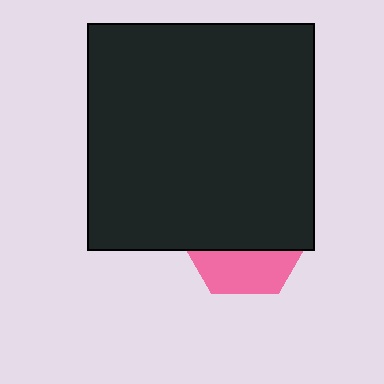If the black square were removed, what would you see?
You would see the complete pink hexagon.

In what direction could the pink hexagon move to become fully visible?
The pink hexagon could move down. That would shift it out from behind the black square entirely.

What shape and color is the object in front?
The object in front is a black square.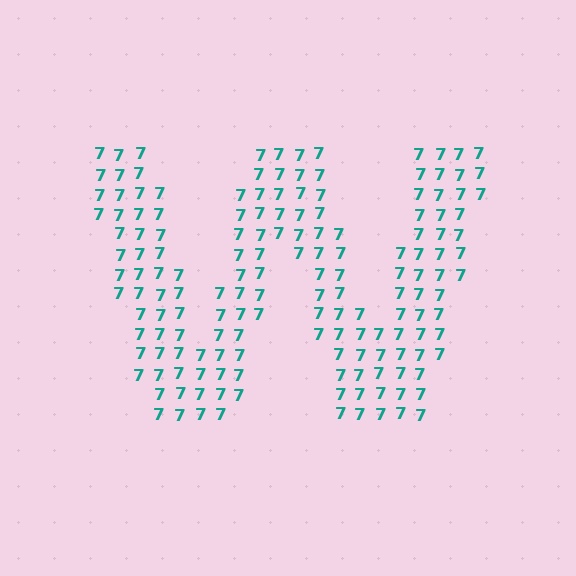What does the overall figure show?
The overall figure shows the letter W.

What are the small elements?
The small elements are digit 7's.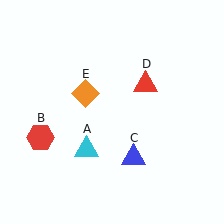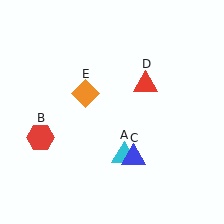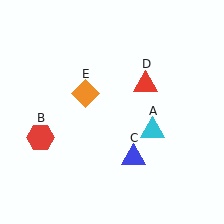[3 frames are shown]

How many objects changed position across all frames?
1 object changed position: cyan triangle (object A).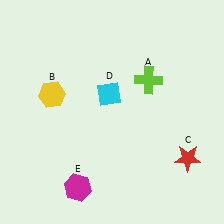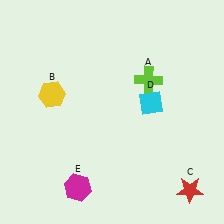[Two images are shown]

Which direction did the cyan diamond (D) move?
The cyan diamond (D) moved right.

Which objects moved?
The objects that moved are: the red star (C), the cyan diamond (D).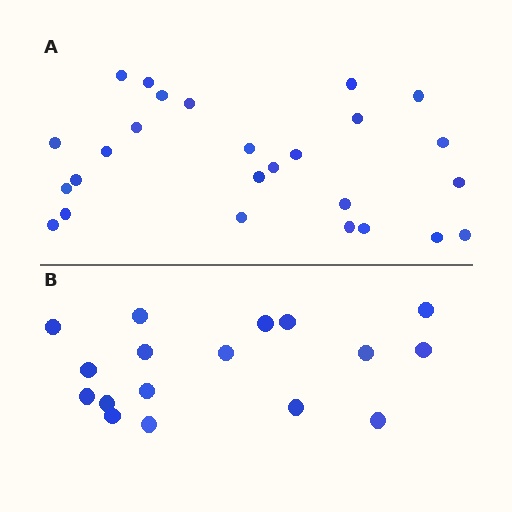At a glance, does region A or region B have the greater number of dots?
Region A (the top region) has more dots.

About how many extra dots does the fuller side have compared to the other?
Region A has roughly 8 or so more dots than region B.